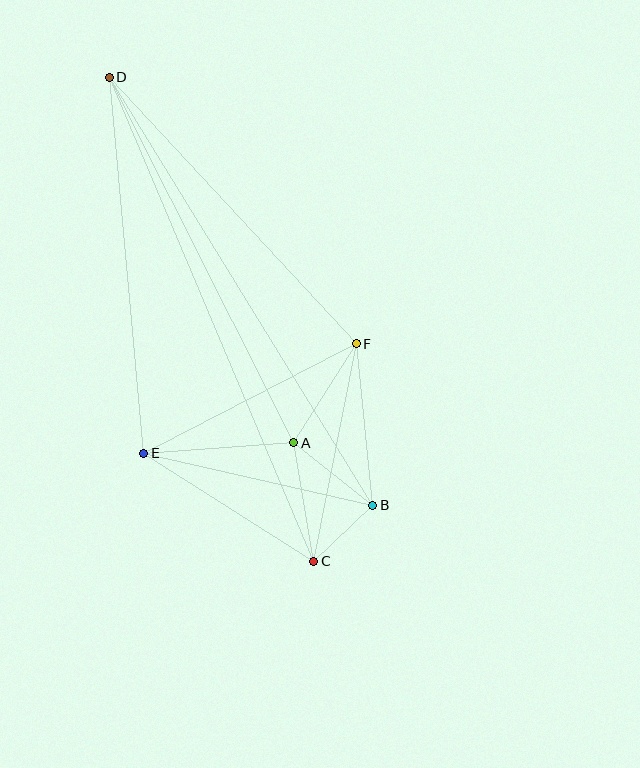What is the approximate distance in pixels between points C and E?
The distance between C and E is approximately 202 pixels.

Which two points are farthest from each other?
Points C and D are farthest from each other.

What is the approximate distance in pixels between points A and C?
The distance between A and C is approximately 120 pixels.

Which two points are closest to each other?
Points B and C are closest to each other.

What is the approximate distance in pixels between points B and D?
The distance between B and D is approximately 502 pixels.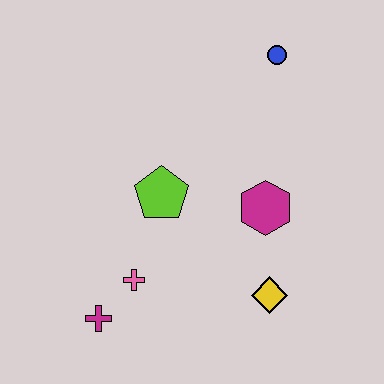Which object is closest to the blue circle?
The magenta hexagon is closest to the blue circle.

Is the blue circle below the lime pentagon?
No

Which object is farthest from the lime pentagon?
The blue circle is farthest from the lime pentagon.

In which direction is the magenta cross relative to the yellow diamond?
The magenta cross is to the left of the yellow diamond.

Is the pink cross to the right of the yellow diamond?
No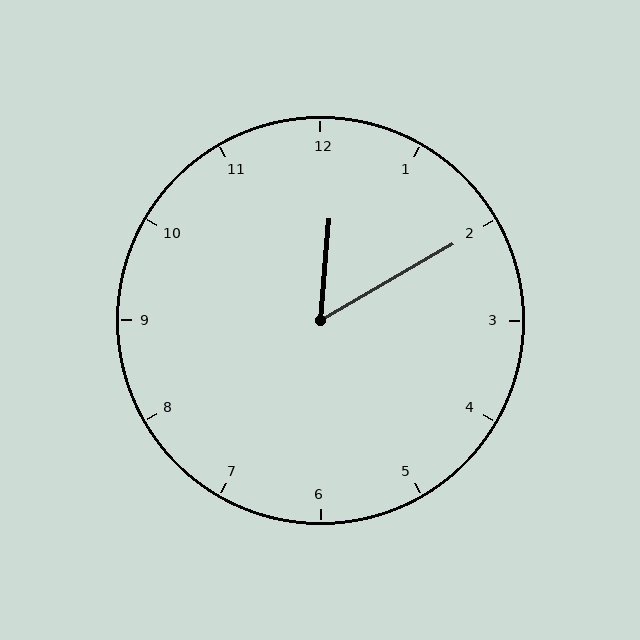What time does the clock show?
12:10.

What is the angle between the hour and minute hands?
Approximately 55 degrees.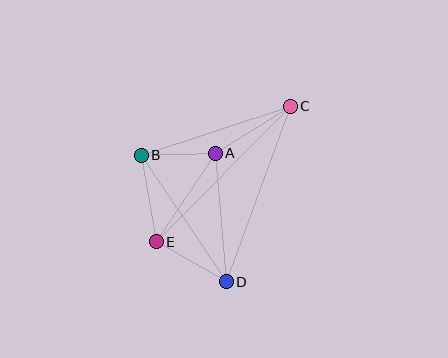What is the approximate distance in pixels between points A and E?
The distance between A and E is approximately 106 pixels.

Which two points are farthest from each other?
Points C and E are farthest from each other.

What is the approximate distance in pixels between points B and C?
The distance between B and C is approximately 157 pixels.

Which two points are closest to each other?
Points A and B are closest to each other.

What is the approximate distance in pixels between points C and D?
The distance between C and D is approximately 187 pixels.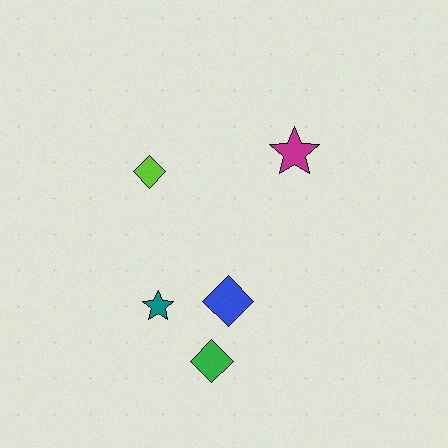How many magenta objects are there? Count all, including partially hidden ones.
There is 1 magenta object.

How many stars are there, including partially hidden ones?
There are 2 stars.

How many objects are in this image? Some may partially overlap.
There are 5 objects.